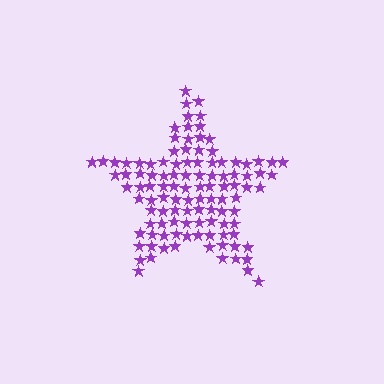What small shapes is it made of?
It is made of small stars.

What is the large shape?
The large shape is a star.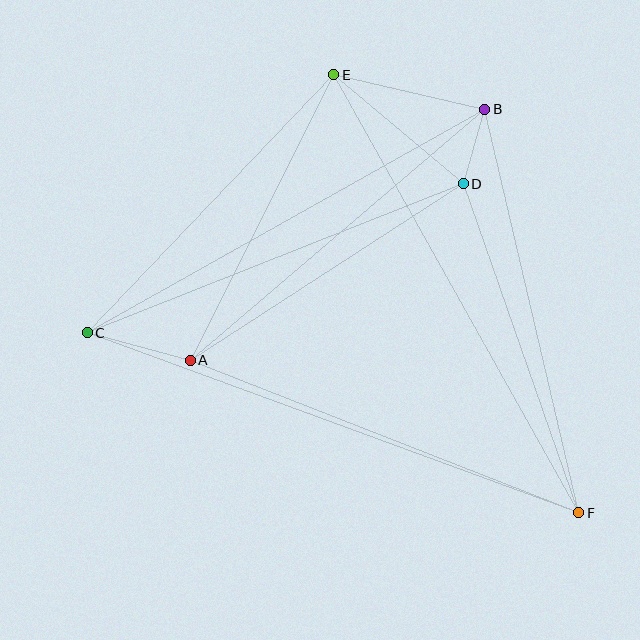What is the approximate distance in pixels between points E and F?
The distance between E and F is approximately 502 pixels.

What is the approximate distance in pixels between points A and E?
The distance between A and E is approximately 319 pixels.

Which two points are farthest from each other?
Points C and F are farthest from each other.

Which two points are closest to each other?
Points B and D are closest to each other.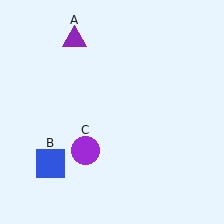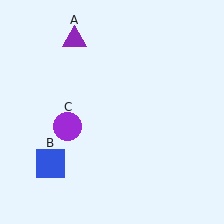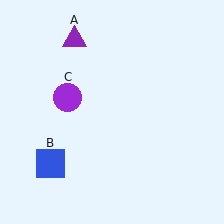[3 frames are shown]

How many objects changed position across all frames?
1 object changed position: purple circle (object C).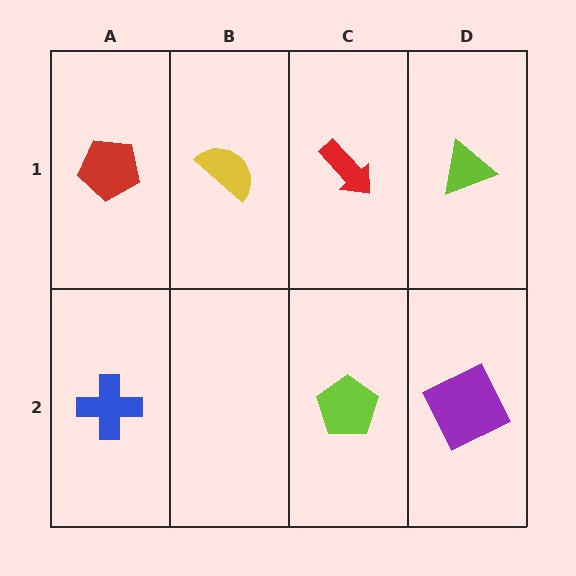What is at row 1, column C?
A red arrow.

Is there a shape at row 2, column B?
No, that cell is empty.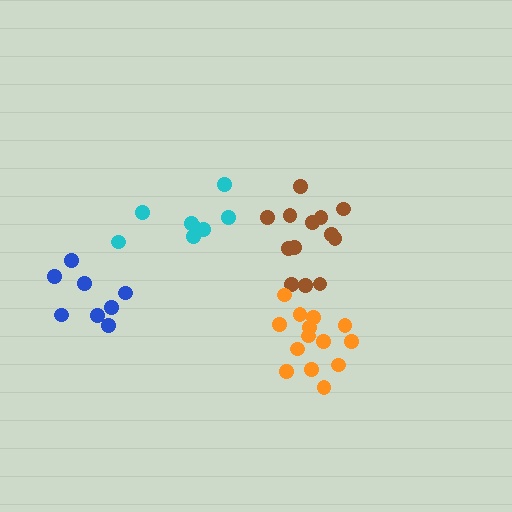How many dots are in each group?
Group 1: 8 dots, Group 2: 13 dots, Group 3: 14 dots, Group 4: 8 dots (43 total).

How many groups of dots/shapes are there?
There are 4 groups.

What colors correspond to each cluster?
The clusters are colored: cyan, brown, orange, blue.